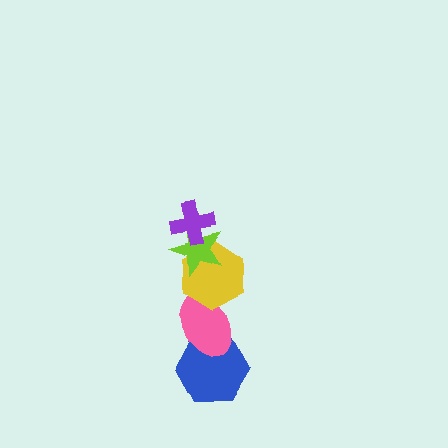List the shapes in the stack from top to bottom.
From top to bottom: the purple cross, the lime star, the yellow hexagon, the pink ellipse, the blue hexagon.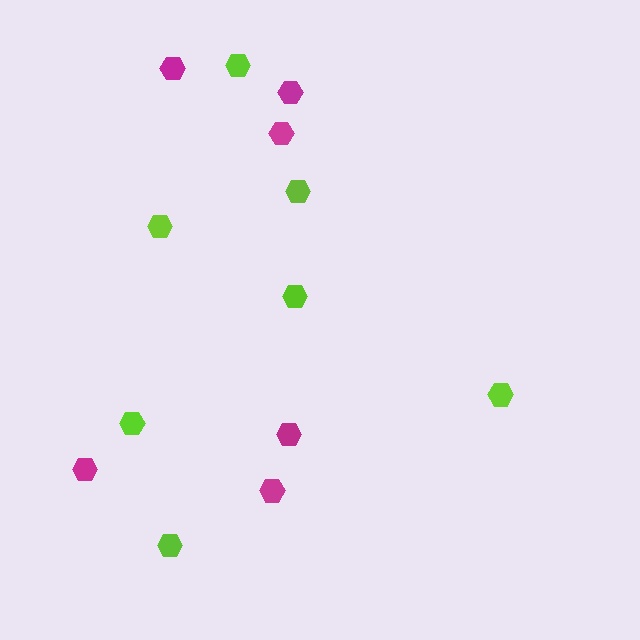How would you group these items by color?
There are 2 groups: one group of lime hexagons (7) and one group of magenta hexagons (6).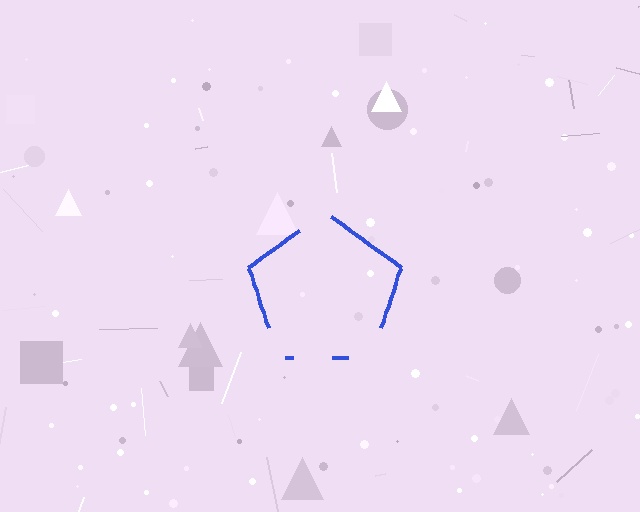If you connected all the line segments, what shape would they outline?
They would outline a pentagon.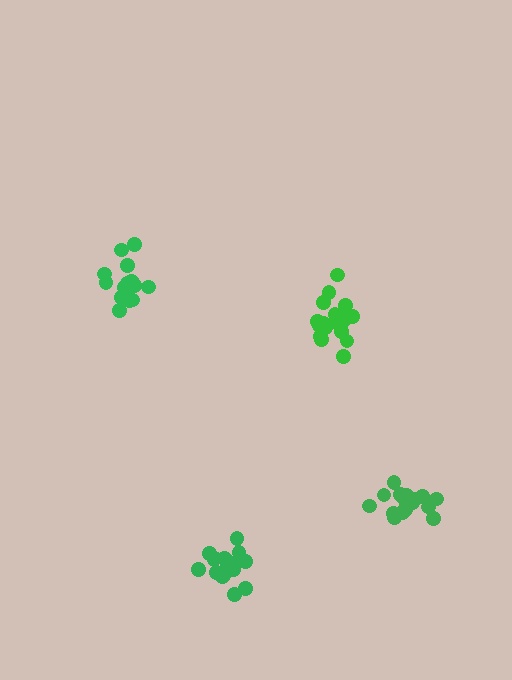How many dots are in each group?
Group 1: 17 dots, Group 2: 20 dots, Group 3: 16 dots, Group 4: 21 dots (74 total).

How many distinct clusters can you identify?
There are 4 distinct clusters.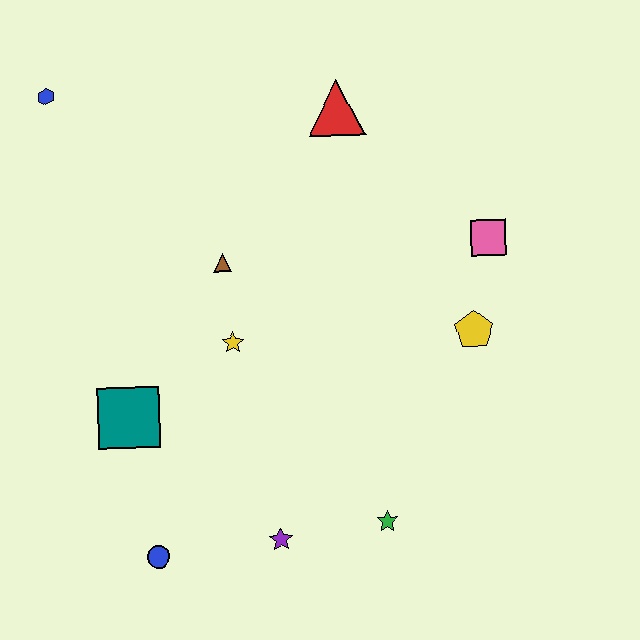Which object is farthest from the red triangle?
The blue circle is farthest from the red triangle.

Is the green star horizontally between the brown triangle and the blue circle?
No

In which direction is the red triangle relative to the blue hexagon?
The red triangle is to the right of the blue hexagon.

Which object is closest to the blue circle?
The purple star is closest to the blue circle.